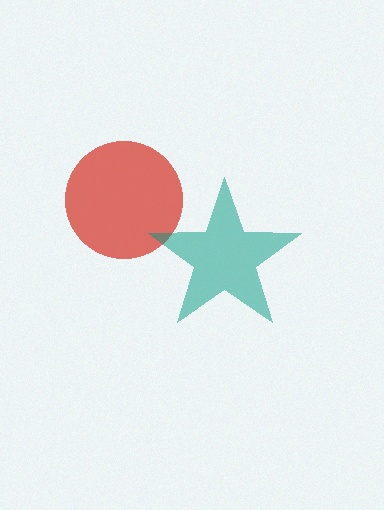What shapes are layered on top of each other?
The layered shapes are: a red circle, a teal star.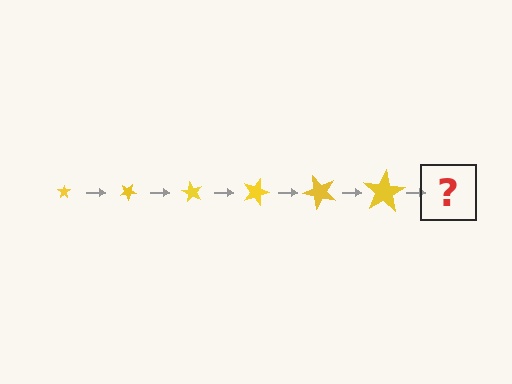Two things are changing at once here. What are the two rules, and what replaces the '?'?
The two rules are that the star grows larger each step and it rotates 30 degrees each step. The '?' should be a star, larger than the previous one and rotated 180 degrees from the start.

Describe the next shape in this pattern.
It should be a star, larger than the previous one and rotated 180 degrees from the start.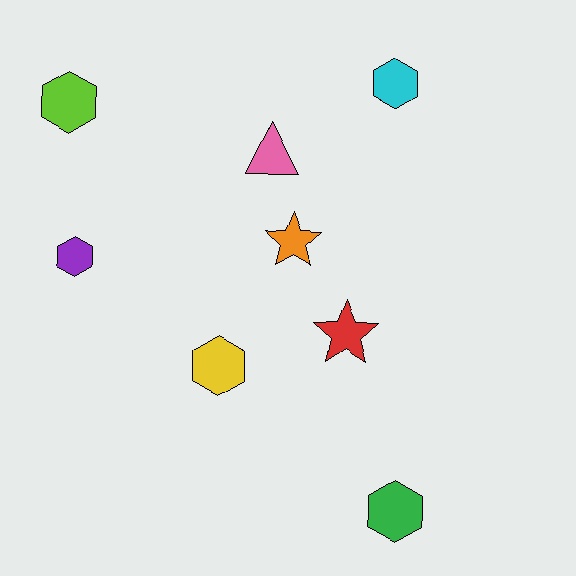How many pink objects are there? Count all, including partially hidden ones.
There is 1 pink object.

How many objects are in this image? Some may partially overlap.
There are 8 objects.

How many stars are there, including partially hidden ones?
There are 2 stars.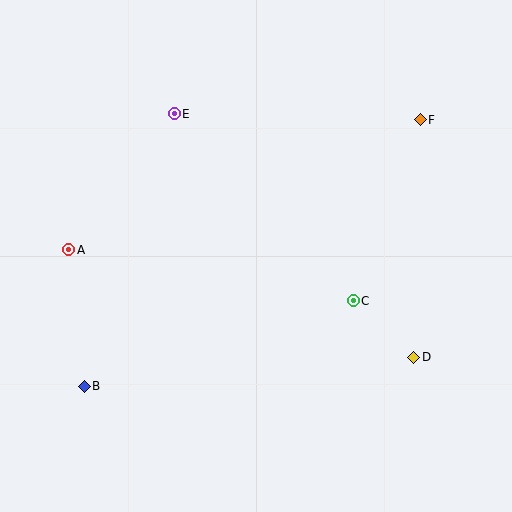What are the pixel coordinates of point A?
Point A is at (69, 250).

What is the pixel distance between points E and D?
The distance between E and D is 342 pixels.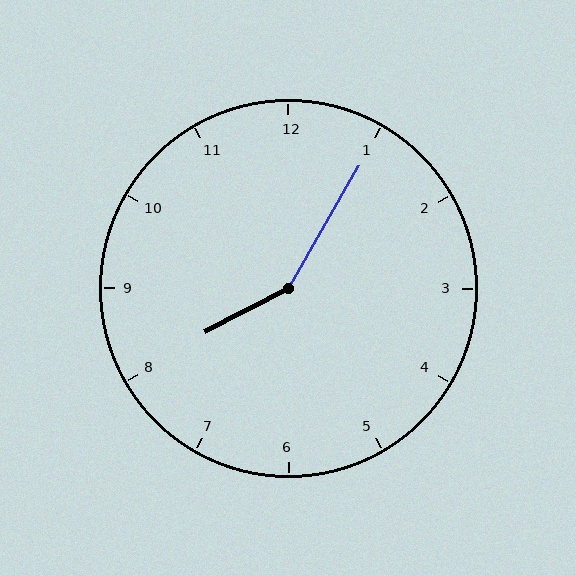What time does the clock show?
8:05.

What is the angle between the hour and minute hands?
Approximately 148 degrees.